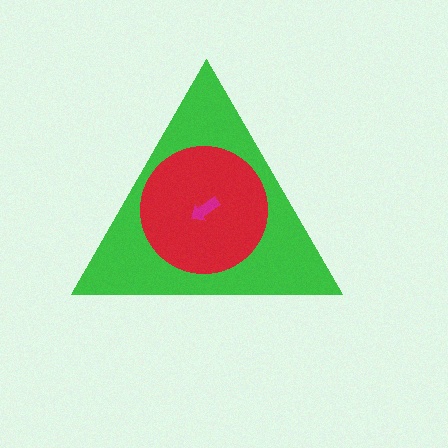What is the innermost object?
The magenta arrow.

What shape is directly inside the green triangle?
The red circle.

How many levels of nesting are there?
3.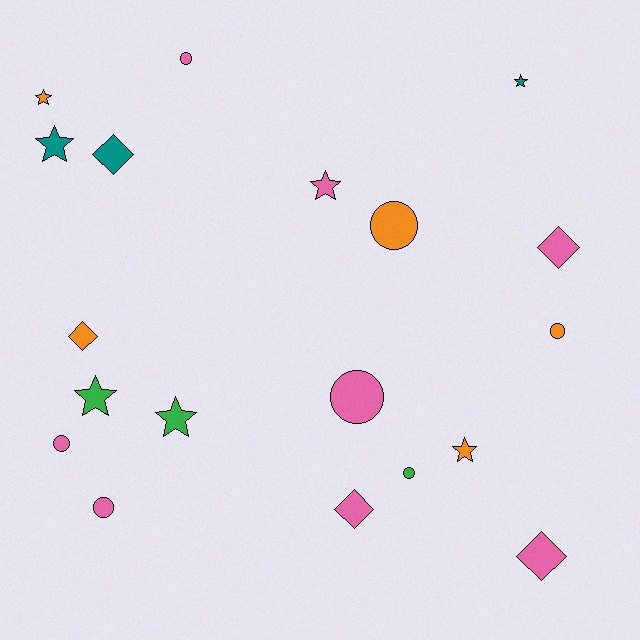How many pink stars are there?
There is 1 pink star.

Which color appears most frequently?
Pink, with 8 objects.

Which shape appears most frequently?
Star, with 7 objects.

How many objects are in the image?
There are 19 objects.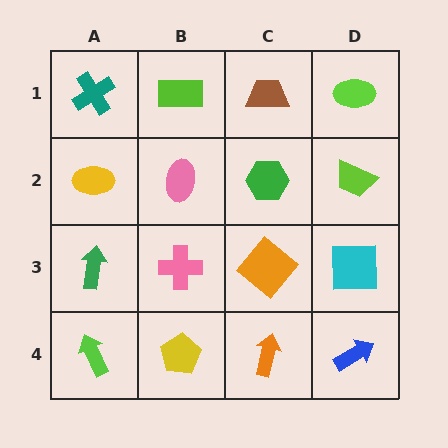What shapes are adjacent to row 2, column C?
A brown trapezoid (row 1, column C), an orange diamond (row 3, column C), a pink ellipse (row 2, column B), a lime trapezoid (row 2, column D).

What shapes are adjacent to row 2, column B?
A lime rectangle (row 1, column B), a pink cross (row 3, column B), a yellow ellipse (row 2, column A), a green hexagon (row 2, column C).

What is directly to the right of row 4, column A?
A yellow pentagon.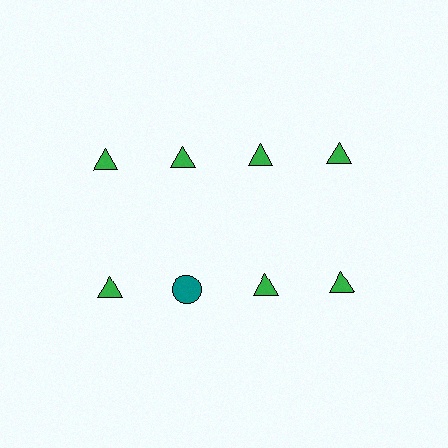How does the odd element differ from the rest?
It differs in both color (teal instead of green) and shape (circle instead of triangle).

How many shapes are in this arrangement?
There are 8 shapes arranged in a grid pattern.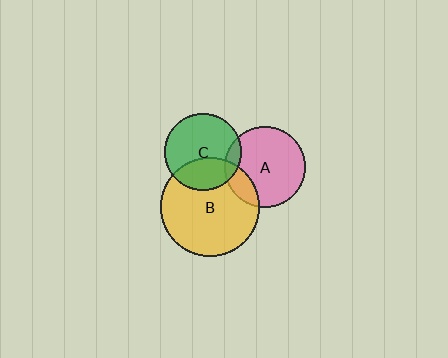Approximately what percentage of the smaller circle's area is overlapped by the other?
Approximately 35%.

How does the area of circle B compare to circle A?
Approximately 1.5 times.